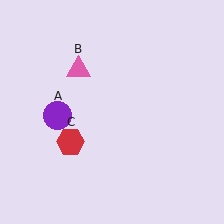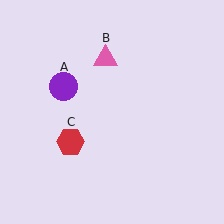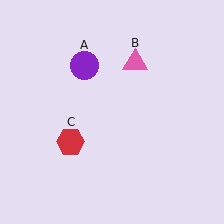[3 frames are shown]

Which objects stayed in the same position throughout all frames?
Red hexagon (object C) remained stationary.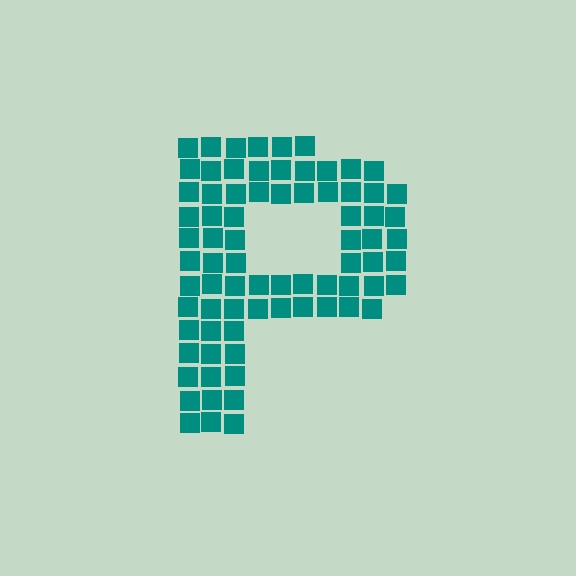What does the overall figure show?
The overall figure shows the letter P.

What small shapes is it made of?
It is made of small squares.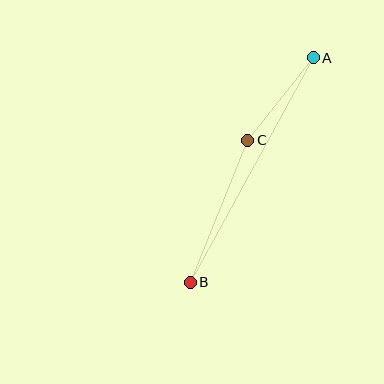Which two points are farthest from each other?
Points A and B are farthest from each other.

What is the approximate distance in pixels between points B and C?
The distance between B and C is approximately 153 pixels.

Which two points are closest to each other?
Points A and C are closest to each other.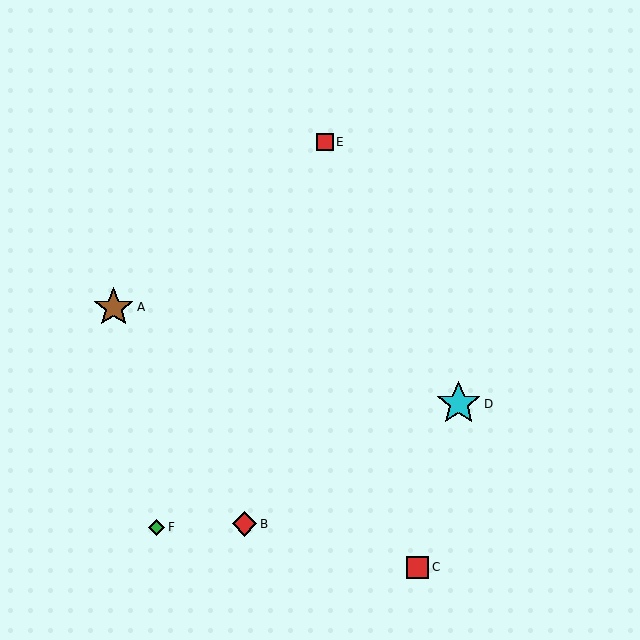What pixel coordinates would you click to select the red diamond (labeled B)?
Click at (244, 524) to select the red diamond B.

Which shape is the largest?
The cyan star (labeled D) is the largest.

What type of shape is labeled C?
Shape C is a red square.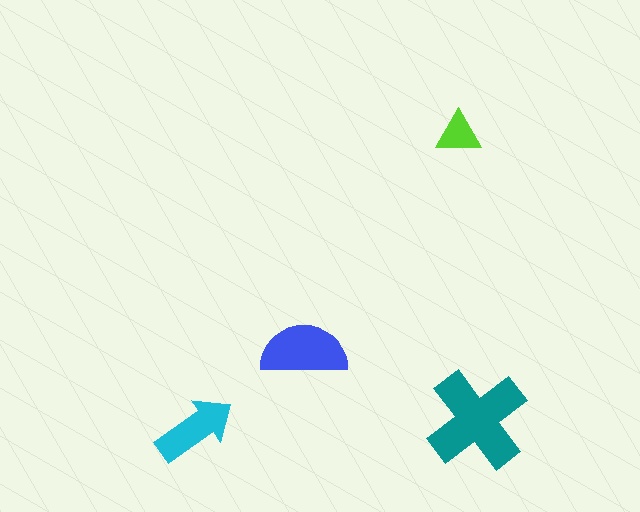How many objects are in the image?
There are 4 objects in the image.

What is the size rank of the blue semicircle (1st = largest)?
2nd.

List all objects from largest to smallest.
The teal cross, the blue semicircle, the cyan arrow, the lime triangle.